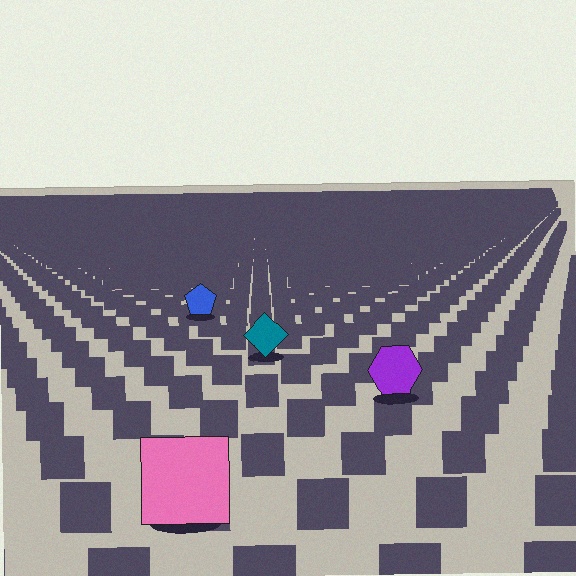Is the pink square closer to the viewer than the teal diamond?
Yes. The pink square is closer — you can tell from the texture gradient: the ground texture is coarser near it.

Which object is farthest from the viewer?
The blue pentagon is farthest from the viewer. It appears smaller and the ground texture around it is denser.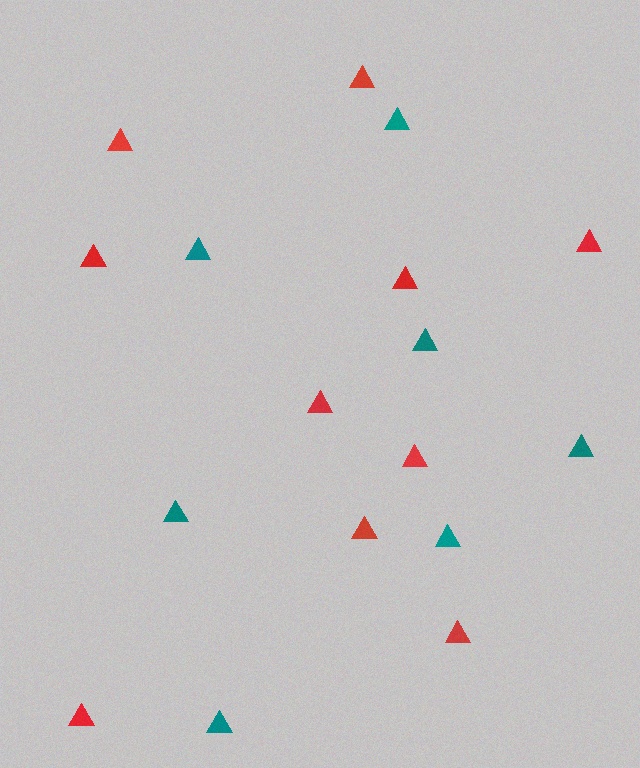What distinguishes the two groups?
There are 2 groups: one group of red triangles (10) and one group of teal triangles (7).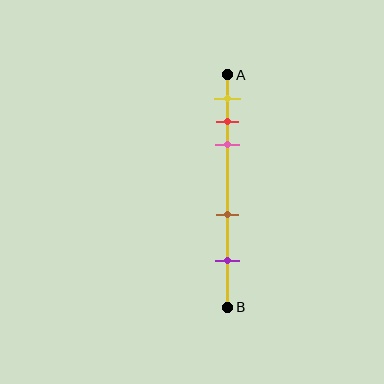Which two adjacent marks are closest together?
The red and pink marks are the closest adjacent pair.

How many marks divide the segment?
There are 5 marks dividing the segment.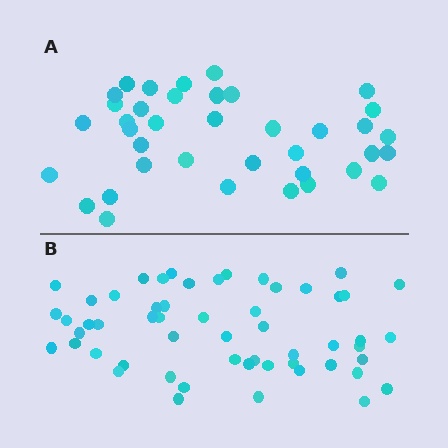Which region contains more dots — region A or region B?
Region B (the bottom region) has more dots.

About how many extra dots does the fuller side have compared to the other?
Region B has approximately 15 more dots than region A.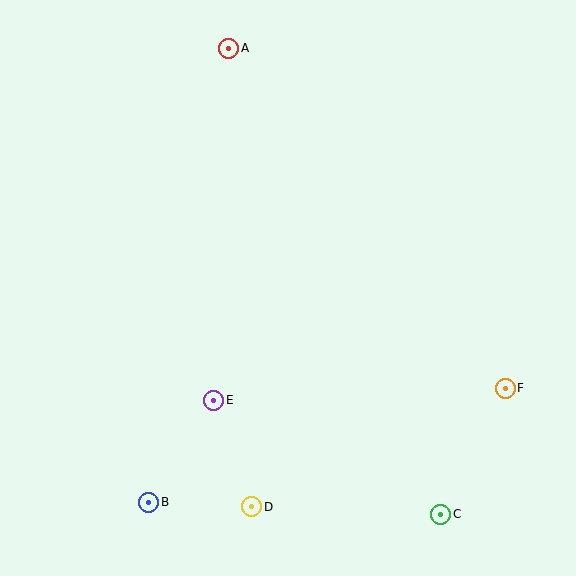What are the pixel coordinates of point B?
Point B is at (149, 502).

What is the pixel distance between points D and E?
The distance between D and E is 113 pixels.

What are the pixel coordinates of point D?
Point D is at (252, 507).